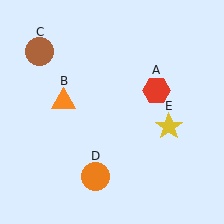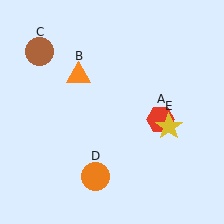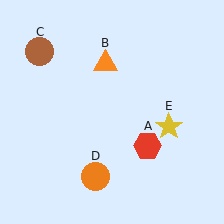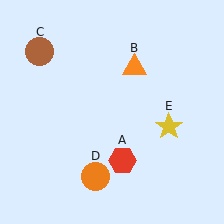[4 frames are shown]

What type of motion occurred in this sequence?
The red hexagon (object A), orange triangle (object B) rotated clockwise around the center of the scene.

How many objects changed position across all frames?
2 objects changed position: red hexagon (object A), orange triangle (object B).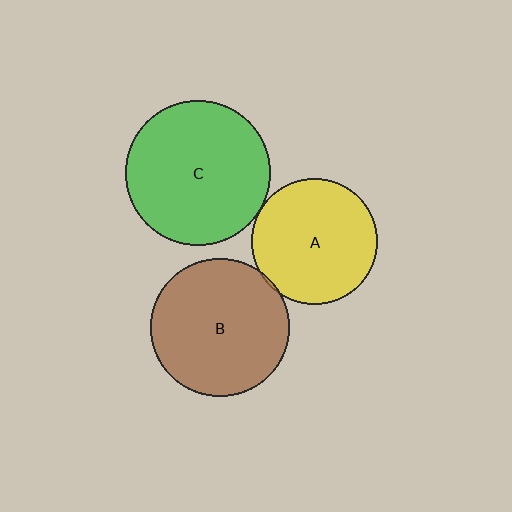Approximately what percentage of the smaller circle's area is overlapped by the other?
Approximately 5%.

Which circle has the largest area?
Circle C (green).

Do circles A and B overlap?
Yes.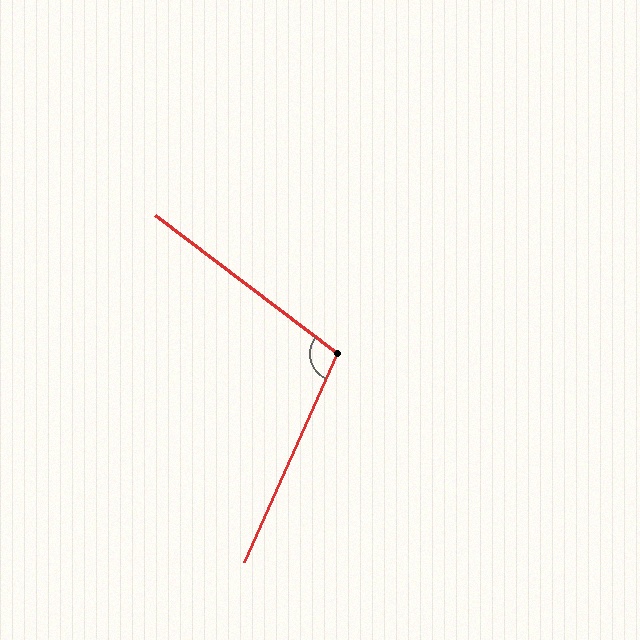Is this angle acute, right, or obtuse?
It is obtuse.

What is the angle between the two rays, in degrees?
Approximately 103 degrees.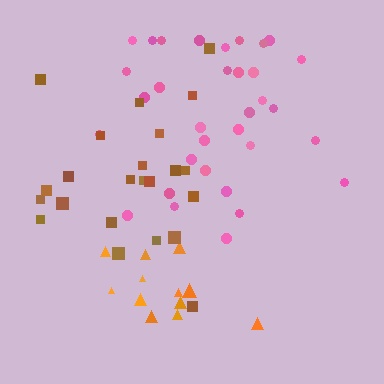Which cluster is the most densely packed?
Orange.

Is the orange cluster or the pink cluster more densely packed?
Orange.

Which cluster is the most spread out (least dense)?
Brown.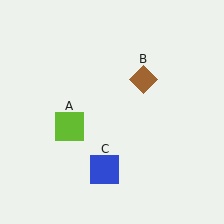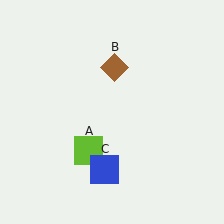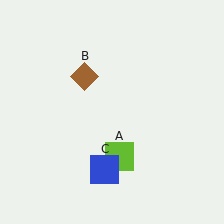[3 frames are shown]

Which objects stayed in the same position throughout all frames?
Blue square (object C) remained stationary.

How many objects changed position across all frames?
2 objects changed position: lime square (object A), brown diamond (object B).